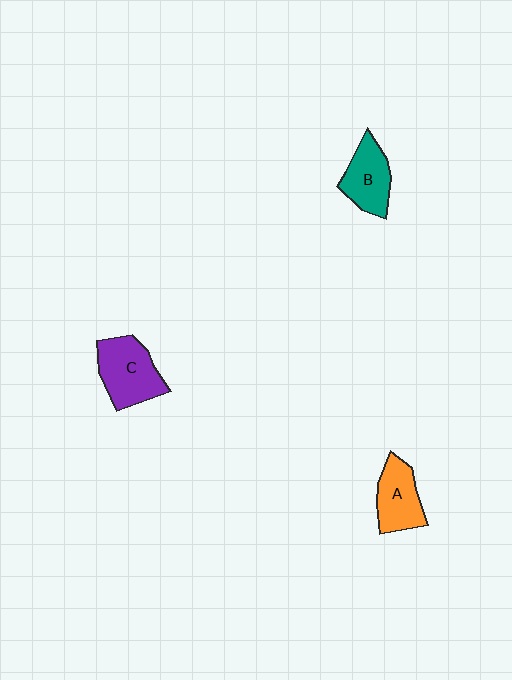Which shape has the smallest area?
Shape B (teal).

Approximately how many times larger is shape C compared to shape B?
Approximately 1.3 times.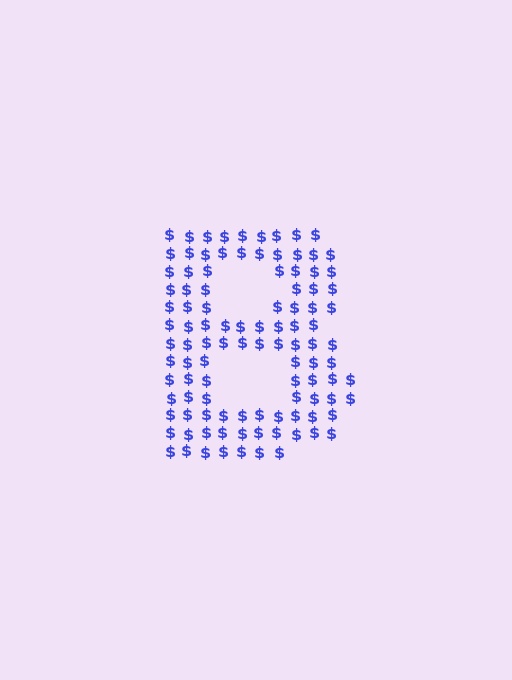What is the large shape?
The large shape is the letter B.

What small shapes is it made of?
It is made of small dollar signs.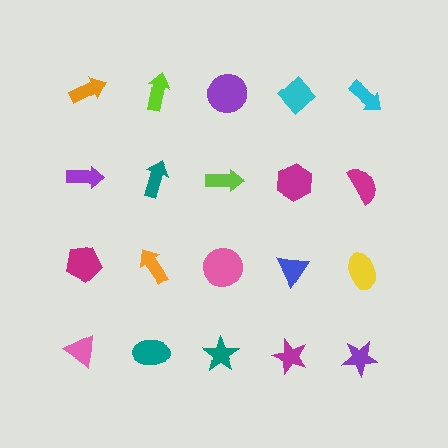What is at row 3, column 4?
A blue triangle.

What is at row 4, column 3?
A teal star.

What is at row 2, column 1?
A purple arrow.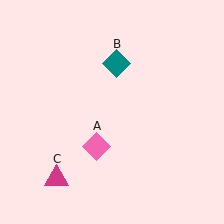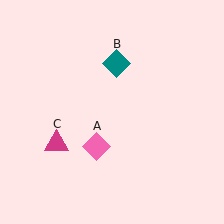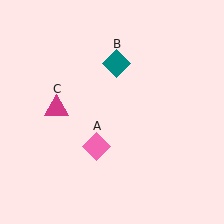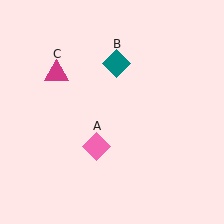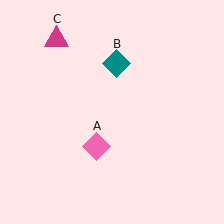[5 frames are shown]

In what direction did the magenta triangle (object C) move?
The magenta triangle (object C) moved up.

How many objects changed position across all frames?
1 object changed position: magenta triangle (object C).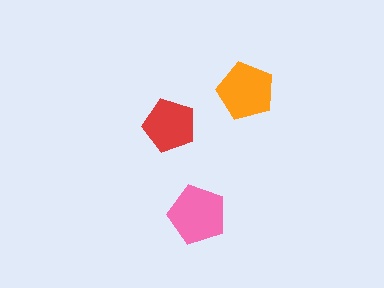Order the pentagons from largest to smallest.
the pink one, the orange one, the red one.